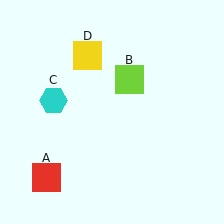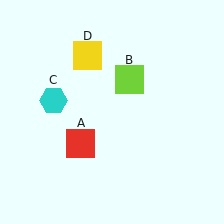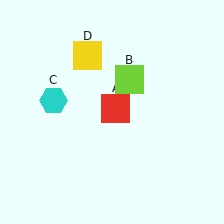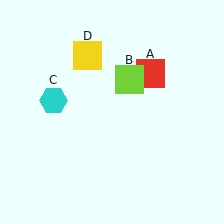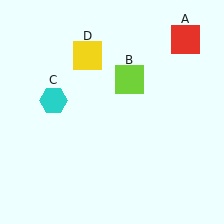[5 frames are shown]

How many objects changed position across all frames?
1 object changed position: red square (object A).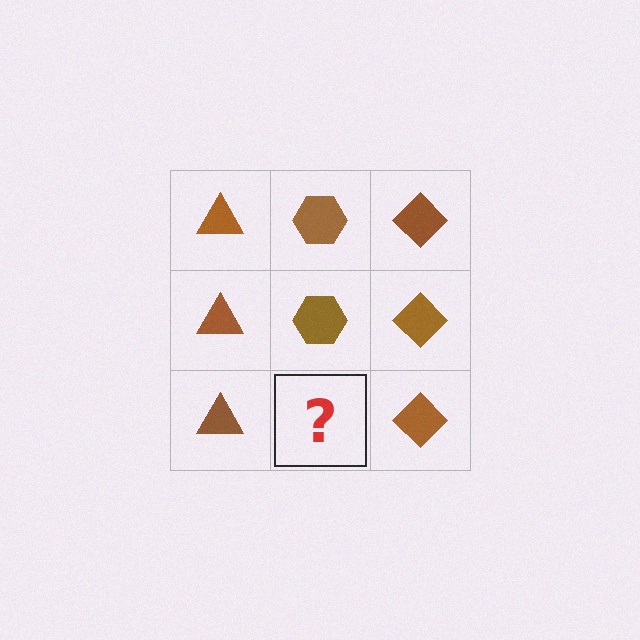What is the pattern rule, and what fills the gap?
The rule is that each column has a consistent shape. The gap should be filled with a brown hexagon.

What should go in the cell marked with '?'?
The missing cell should contain a brown hexagon.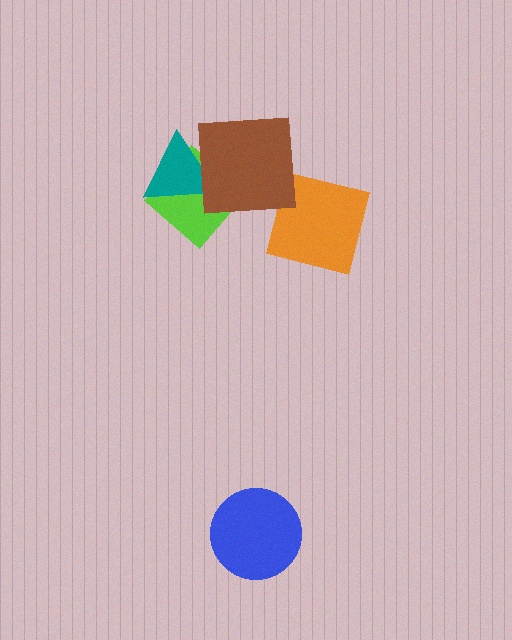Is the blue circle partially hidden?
No, no other shape covers it.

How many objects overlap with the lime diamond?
2 objects overlap with the lime diamond.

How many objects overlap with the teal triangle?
2 objects overlap with the teal triangle.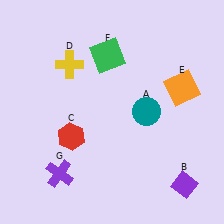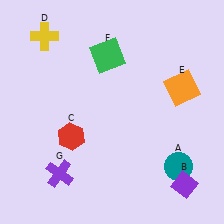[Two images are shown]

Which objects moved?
The objects that moved are: the teal circle (A), the yellow cross (D).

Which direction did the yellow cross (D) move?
The yellow cross (D) moved up.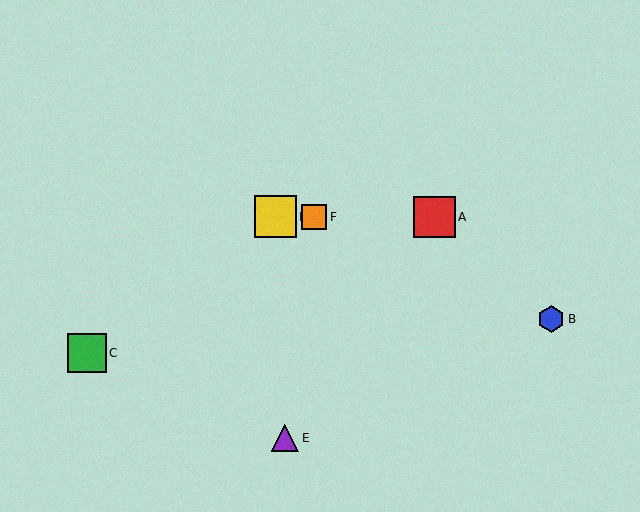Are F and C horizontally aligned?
No, F is at y≈217 and C is at y≈353.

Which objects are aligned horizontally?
Objects A, D, F are aligned horizontally.